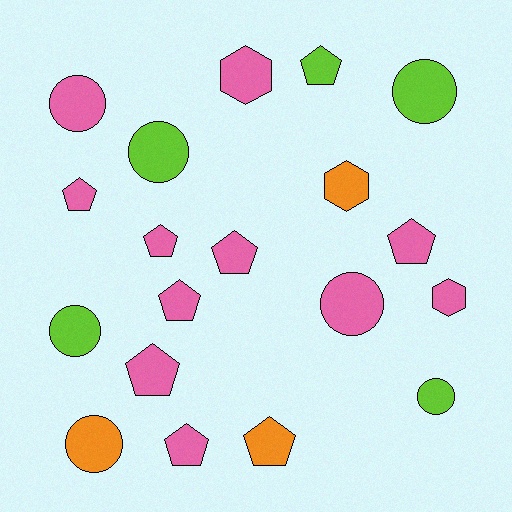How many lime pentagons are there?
There is 1 lime pentagon.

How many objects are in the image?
There are 19 objects.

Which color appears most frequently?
Pink, with 11 objects.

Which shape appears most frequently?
Pentagon, with 9 objects.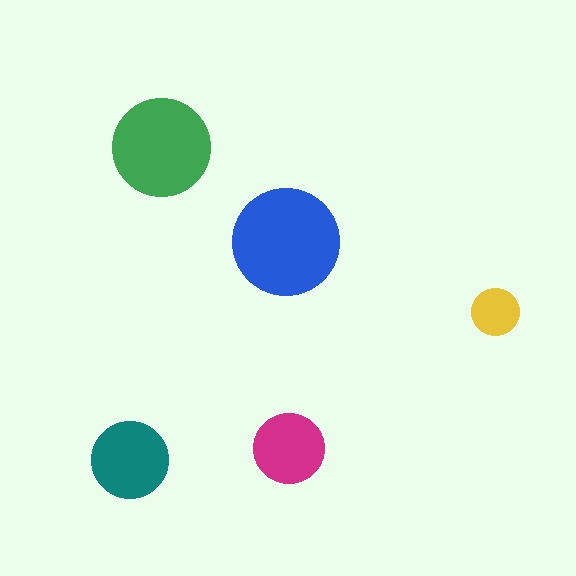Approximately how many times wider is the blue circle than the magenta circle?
About 1.5 times wider.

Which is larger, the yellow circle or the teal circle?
The teal one.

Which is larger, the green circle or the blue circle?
The blue one.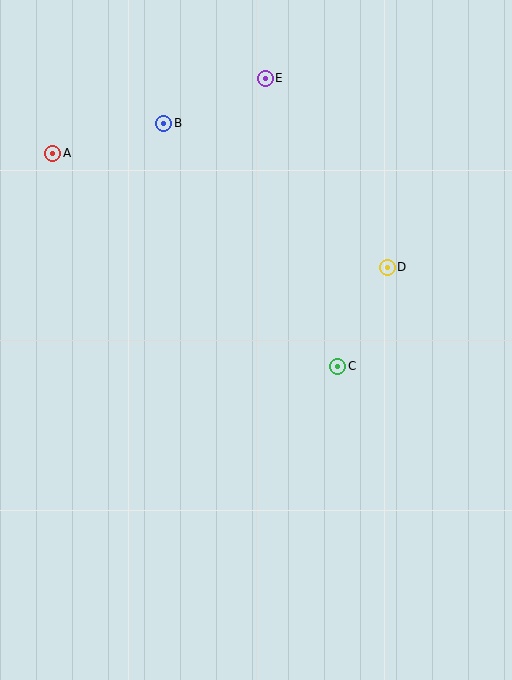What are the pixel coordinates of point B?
Point B is at (164, 123).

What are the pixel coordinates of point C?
Point C is at (338, 366).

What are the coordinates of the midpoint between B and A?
The midpoint between B and A is at (108, 138).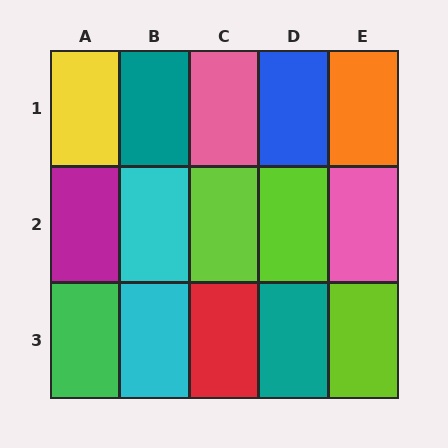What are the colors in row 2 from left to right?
Magenta, cyan, lime, lime, pink.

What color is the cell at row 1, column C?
Pink.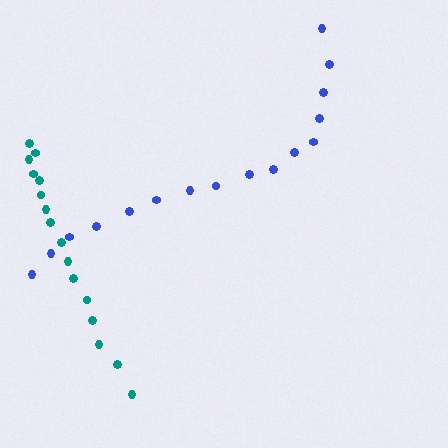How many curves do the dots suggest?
There are 2 distinct paths.